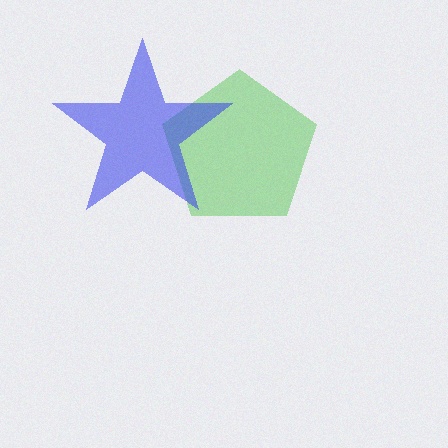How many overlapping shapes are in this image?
There are 2 overlapping shapes in the image.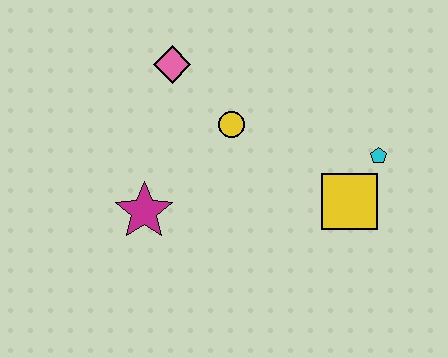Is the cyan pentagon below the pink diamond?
Yes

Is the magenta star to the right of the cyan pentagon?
No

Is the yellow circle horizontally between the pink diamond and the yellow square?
Yes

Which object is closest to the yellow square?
The cyan pentagon is closest to the yellow square.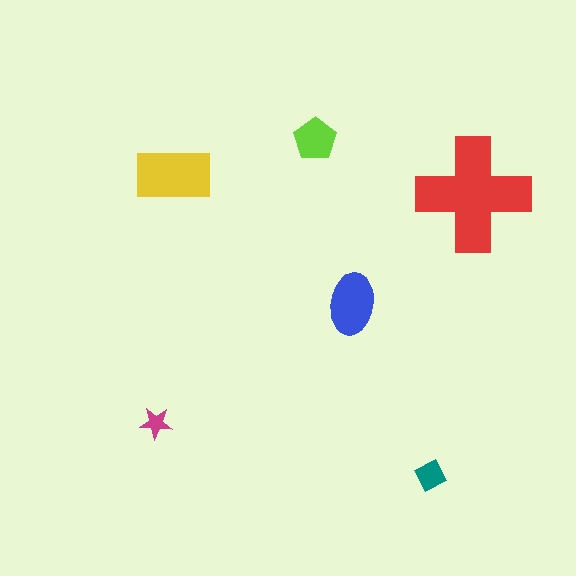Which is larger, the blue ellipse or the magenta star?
The blue ellipse.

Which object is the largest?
The red cross.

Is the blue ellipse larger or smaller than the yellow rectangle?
Smaller.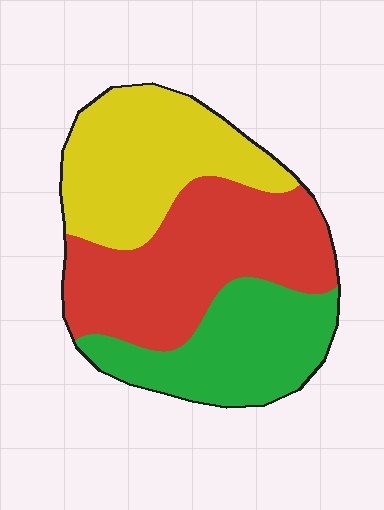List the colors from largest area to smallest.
From largest to smallest: red, yellow, green.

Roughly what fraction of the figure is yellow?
Yellow takes up about one third (1/3) of the figure.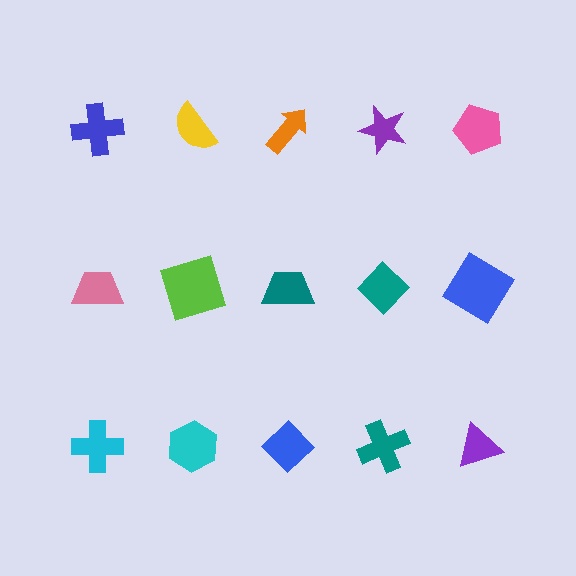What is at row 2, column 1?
A pink trapezoid.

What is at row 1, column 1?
A blue cross.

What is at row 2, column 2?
A lime square.